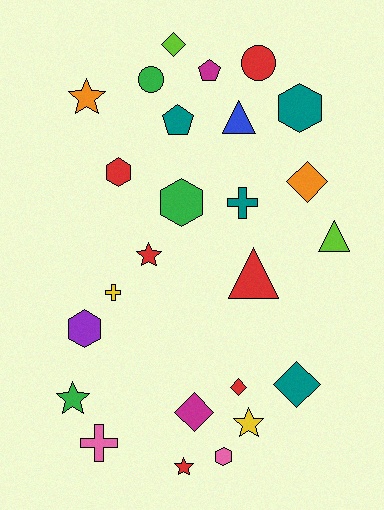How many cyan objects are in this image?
There are no cyan objects.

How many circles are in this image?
There are 2 circles.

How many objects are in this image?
There are 25 objects.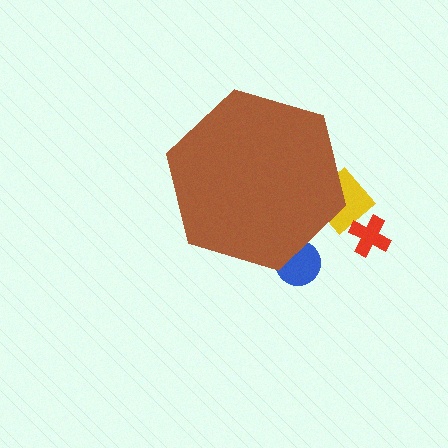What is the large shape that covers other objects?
A brown hexagon.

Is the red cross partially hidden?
No, the red cross is fully visible.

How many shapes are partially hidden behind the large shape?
2 shapes are partially hidden.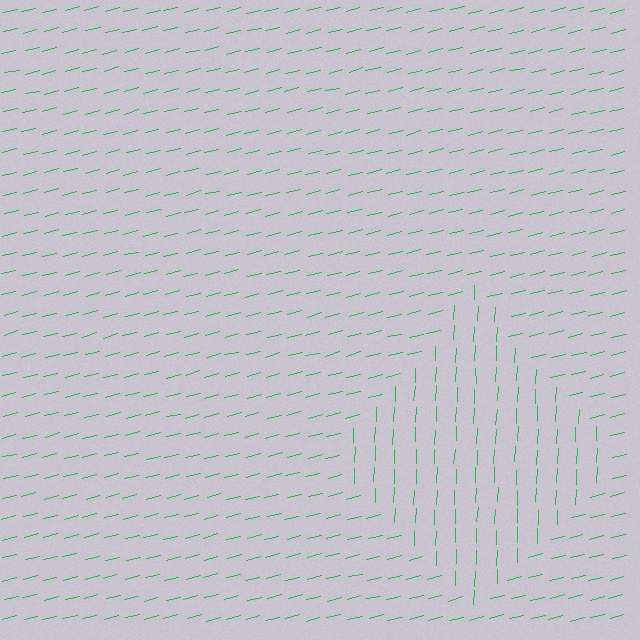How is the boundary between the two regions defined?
The boundary is defined purely by a change in line orientation (approximately 74 degrees difference). All lines are the same color and thickness.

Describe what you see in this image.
The image is filled with small green line segments. A diamond region in the image has lines oriented differently from the surrounding lines, creating a visible texture boundary.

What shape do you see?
I see a diamond.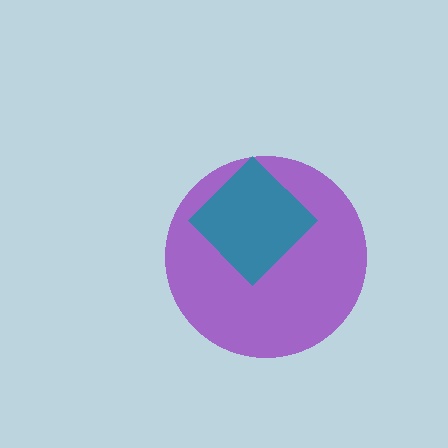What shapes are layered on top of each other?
The layered shapes are: a purple circle, a teal diamond.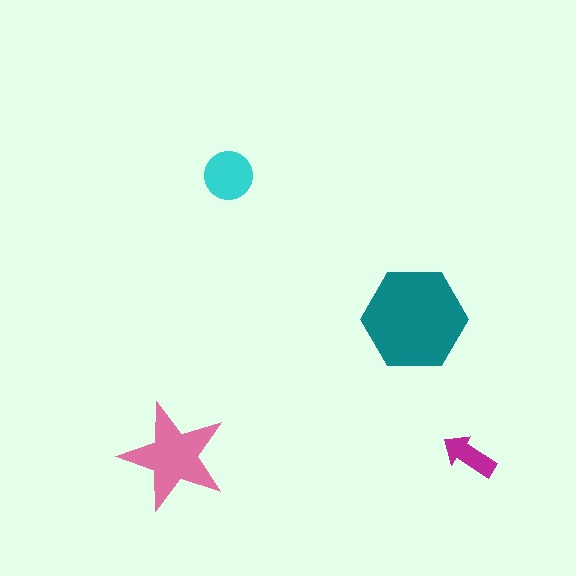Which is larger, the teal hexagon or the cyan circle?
The teal hexagon.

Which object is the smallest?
The magenta arrow.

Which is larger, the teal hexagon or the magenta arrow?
The teal hexagon.